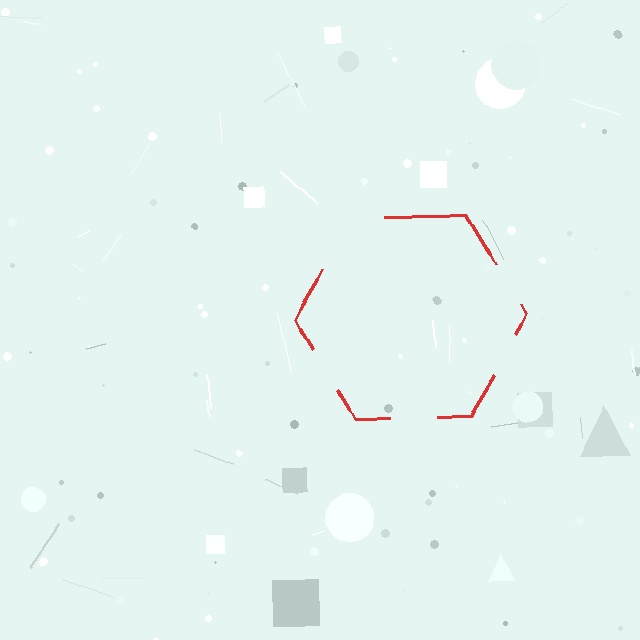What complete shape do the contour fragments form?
The contour fragments form a hexagon.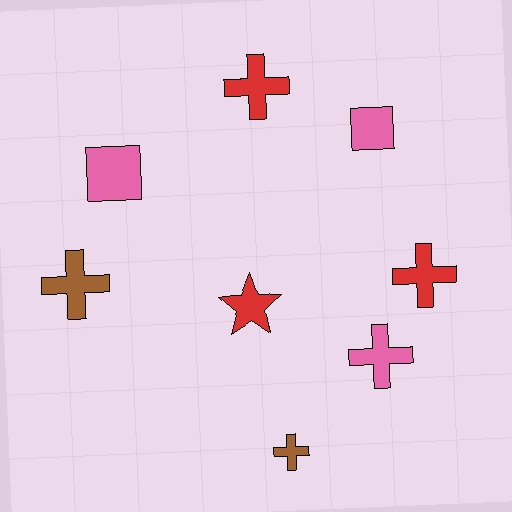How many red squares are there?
There are no red squares.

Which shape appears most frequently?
Cross, with 5 objects.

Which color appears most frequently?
Red, with 3 objects.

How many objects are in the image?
There are 8 objects.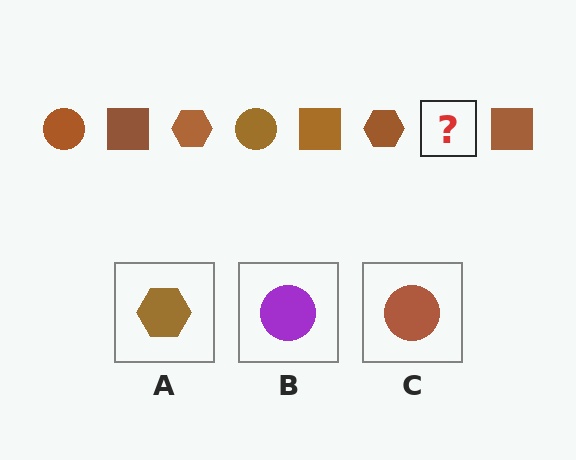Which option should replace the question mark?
Option C.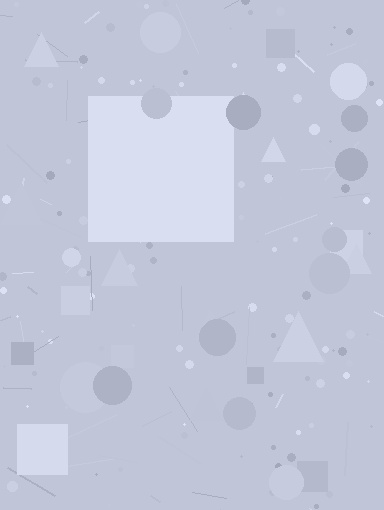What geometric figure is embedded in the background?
A square is embedded in the background.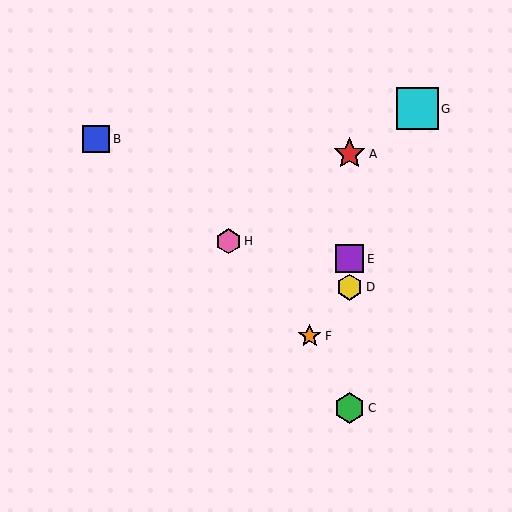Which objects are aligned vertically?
Objects A, C, D, E are aligned vertically.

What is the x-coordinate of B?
Object B is at x≈96.